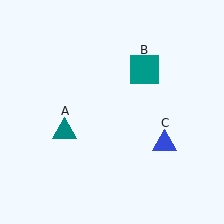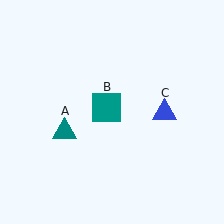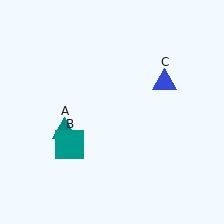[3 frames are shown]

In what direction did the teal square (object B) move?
The teal square (object B) moved down and to the left.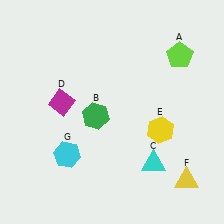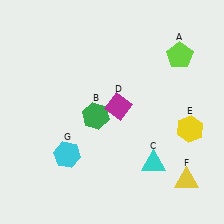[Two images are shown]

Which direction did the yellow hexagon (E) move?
The yellow hexagon (E) moved right.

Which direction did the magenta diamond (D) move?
The magenta diamond (D) moved right.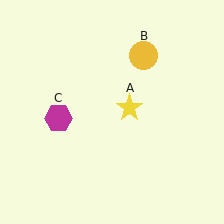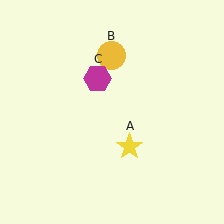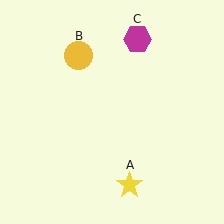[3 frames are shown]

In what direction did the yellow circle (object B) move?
The yellow circle (object B) moved left.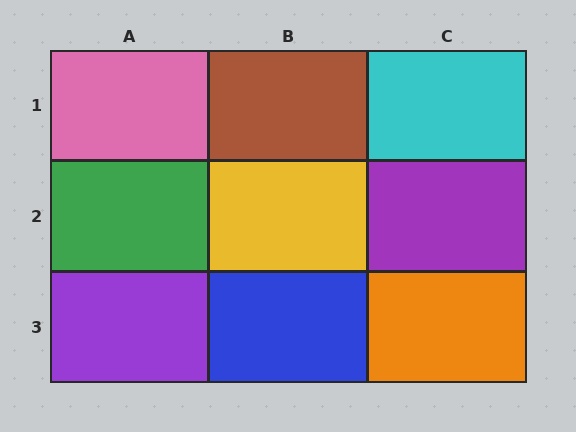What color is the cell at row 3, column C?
Orange.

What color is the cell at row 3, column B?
Blue.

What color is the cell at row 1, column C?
Cyan.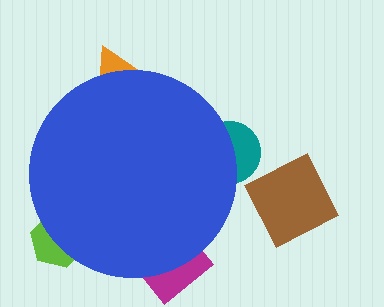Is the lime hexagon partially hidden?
Yes, the lime hexagon is partially hidden behind the blue circle.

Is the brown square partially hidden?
No, the brown square is fully visible.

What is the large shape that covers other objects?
A blue circle.